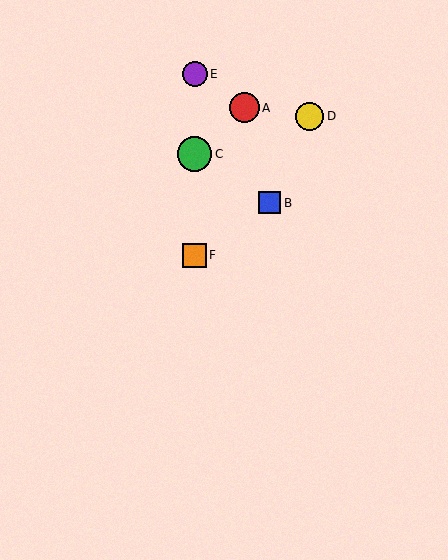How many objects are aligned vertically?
3 objects (C, E, F) are aligned vertically.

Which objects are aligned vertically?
Objects C, E, F are aligned vertically.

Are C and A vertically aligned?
No, C is at x≈195 and A is at x≈244.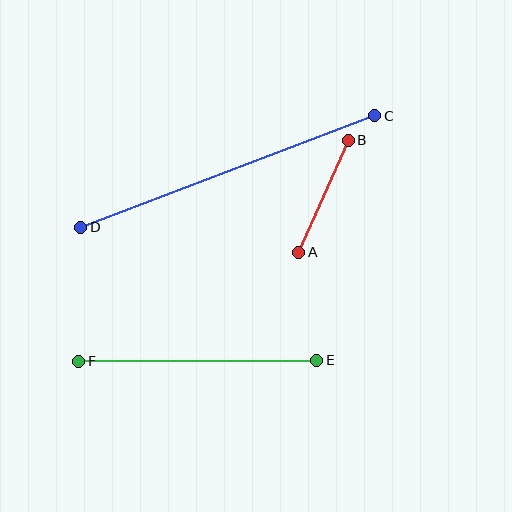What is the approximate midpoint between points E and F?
The midpoint is at approximately (198, 361) pixels.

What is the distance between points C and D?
The distance is approximately 314 pixels.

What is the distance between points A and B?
The distance is approximately 122 pixels.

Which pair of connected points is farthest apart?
Points C and D are farthest apart.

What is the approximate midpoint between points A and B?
The midpoint is at approximately (324, 196) pixels.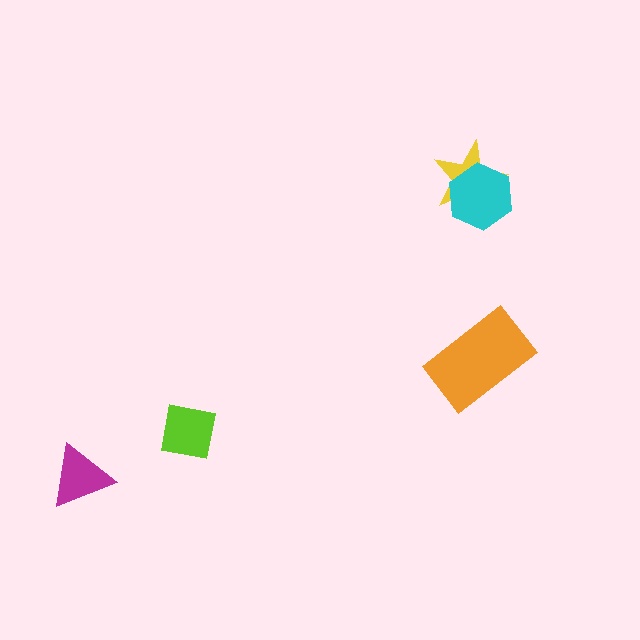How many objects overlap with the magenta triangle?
0 objects overlap with the magenta triangle.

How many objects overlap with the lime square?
0 objects overlap with the lime square.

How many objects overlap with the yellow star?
1 object overlaps with the yellow star.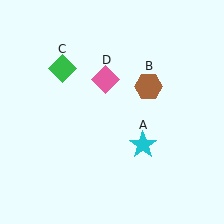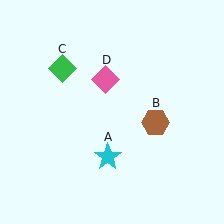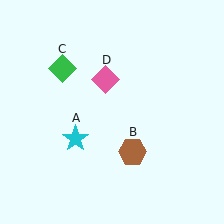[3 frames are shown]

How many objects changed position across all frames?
2 objects changed position: cyan star (object A), brown hexagon (object B).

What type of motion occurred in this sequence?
The cyan star (object A), brown hexagon (object B) rotated clockwise around the center of the scene.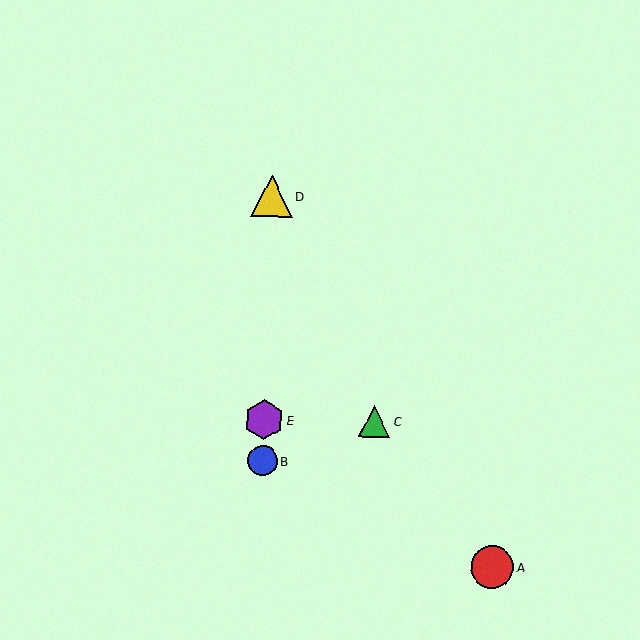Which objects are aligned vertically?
Objects B, D, E are aligned vertically.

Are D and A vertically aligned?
No, D is at x≈272 and A is at x≈492.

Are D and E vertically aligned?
Yes, both are at x≈272.